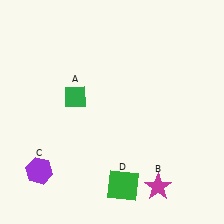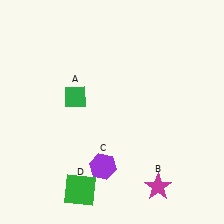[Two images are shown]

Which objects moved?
The objects that moved are: the purple hexagon (C), the green square (D).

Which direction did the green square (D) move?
The green square (D) moved left.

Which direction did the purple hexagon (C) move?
The purple hexagon (C) moved right.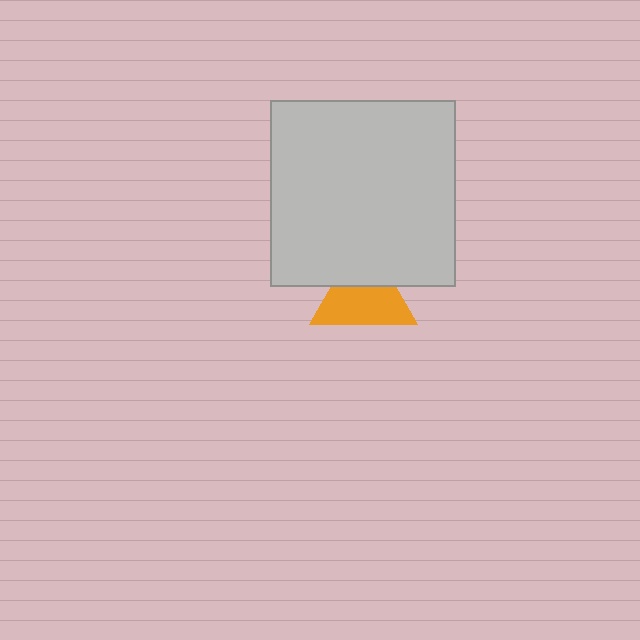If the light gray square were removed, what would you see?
You would see the complete orange triangle.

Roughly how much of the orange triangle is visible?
About half of it is visible (roughly 64%).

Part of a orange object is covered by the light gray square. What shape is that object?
It is a triangle.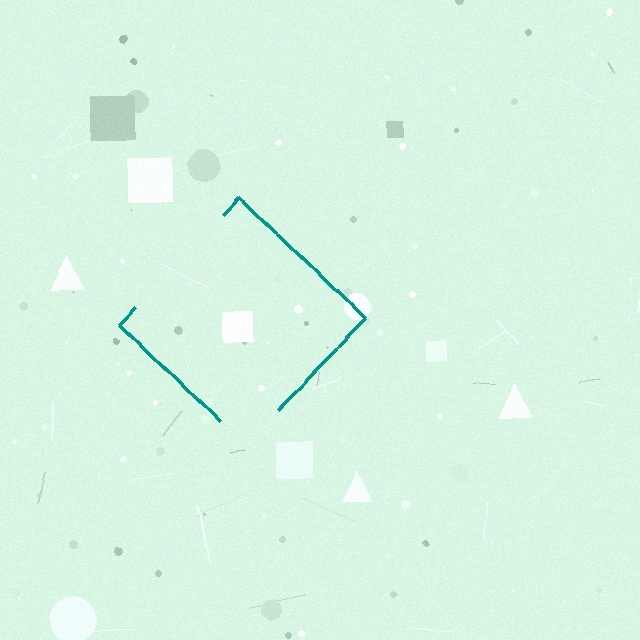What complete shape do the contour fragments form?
The contour fragments form a diamond.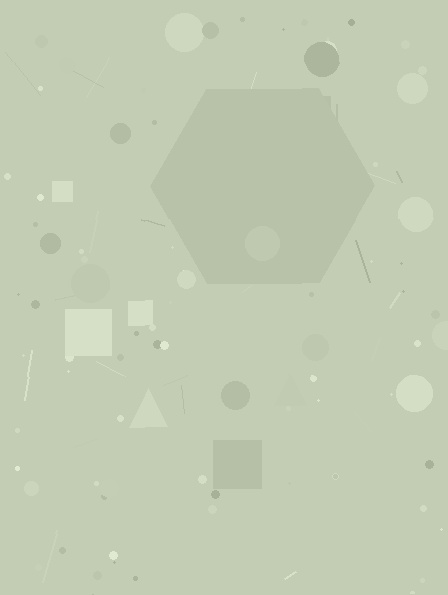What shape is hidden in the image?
A hexagon is hidden in the image.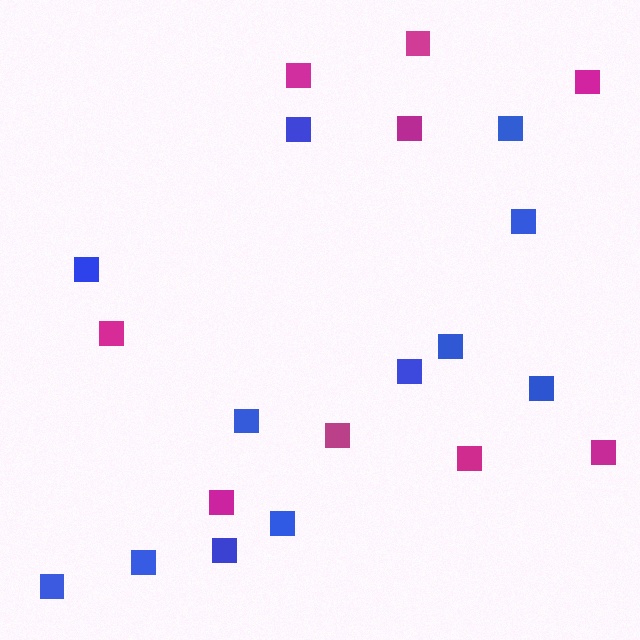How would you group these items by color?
There are 2 groups: one group of blue squares (12) and one group of magenta squares (9).